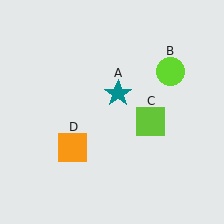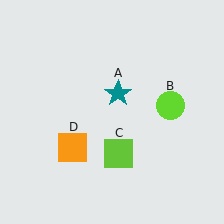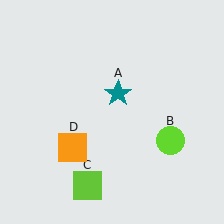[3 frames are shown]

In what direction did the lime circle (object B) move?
The lime circle (object B) moved down.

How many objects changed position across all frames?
2 objects changed position: lime circle (object B), lime square (object C).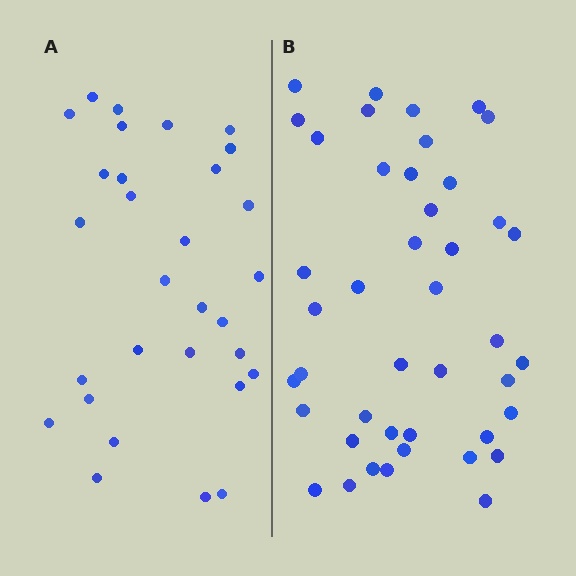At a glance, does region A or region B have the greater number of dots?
Region B (the right region) has more dots.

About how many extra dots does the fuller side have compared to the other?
Region B has approximately 15 more dots than region A.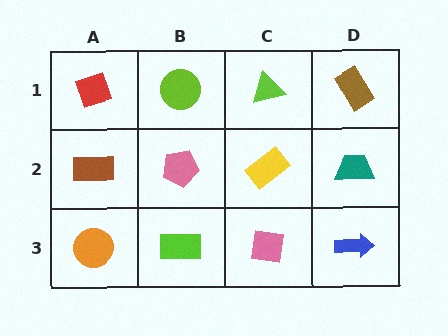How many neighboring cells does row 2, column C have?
4.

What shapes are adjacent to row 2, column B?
A lime circle (row 1, column B), a lime rectangle (row 3, column B), a brown rectangle (row 2, column A), a yellow rectangle (row 2, column C).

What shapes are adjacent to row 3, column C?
A yellow rectangle (row 2, column C), a lime rectangle (row 3, column B), a blue arrow (row 3, column D).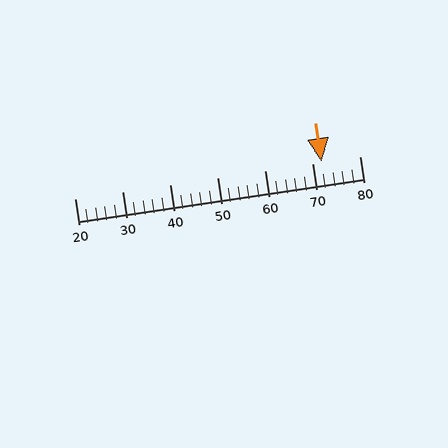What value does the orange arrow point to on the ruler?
The orange arrow points to approximately 72.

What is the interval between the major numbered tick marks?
The major tick marks are spaced 10 units apart.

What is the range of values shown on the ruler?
The ruler shows values from 20 to 80.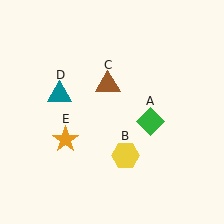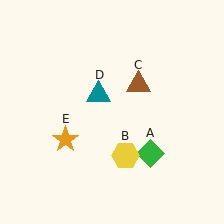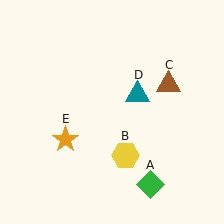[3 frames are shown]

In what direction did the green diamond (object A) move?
The green diamond (object A) moved down.